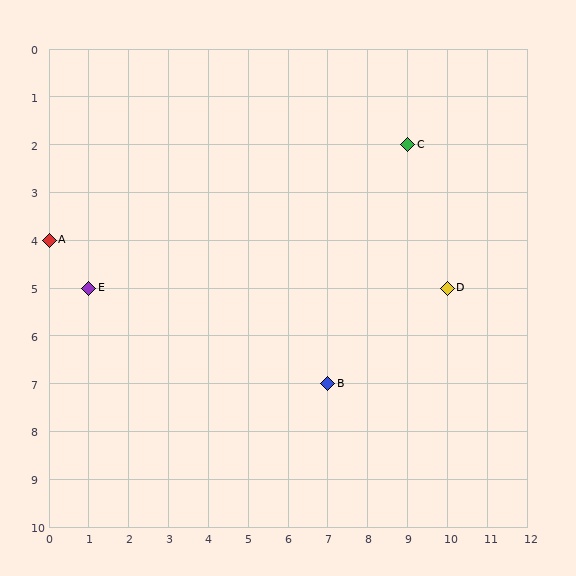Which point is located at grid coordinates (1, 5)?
Point E is at (1, 5).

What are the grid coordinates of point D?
Point D is at grid coordinates (10, 5).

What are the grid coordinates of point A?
Point A is at grid coordinates (0, 4).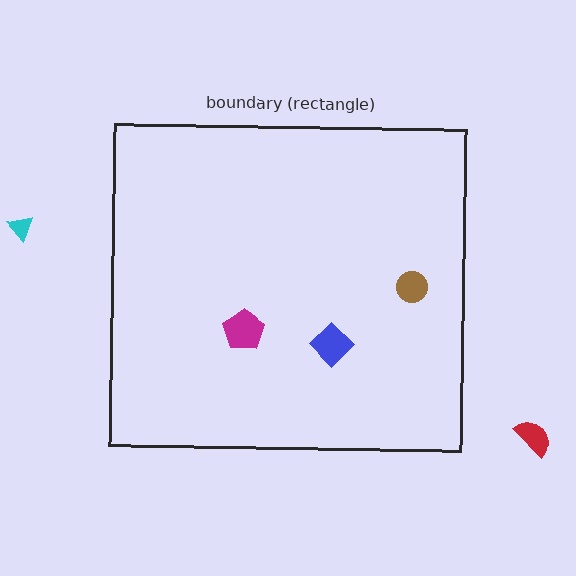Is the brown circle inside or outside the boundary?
Inside.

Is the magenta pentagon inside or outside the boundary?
Inside.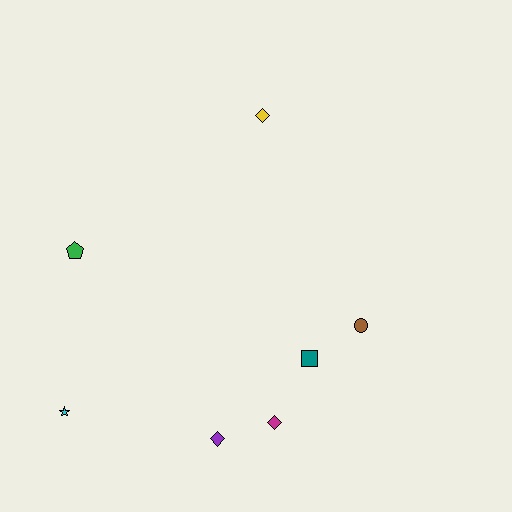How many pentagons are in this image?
There is 1 pentagon.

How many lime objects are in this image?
There are no lime objects.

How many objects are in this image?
There are 7 objects.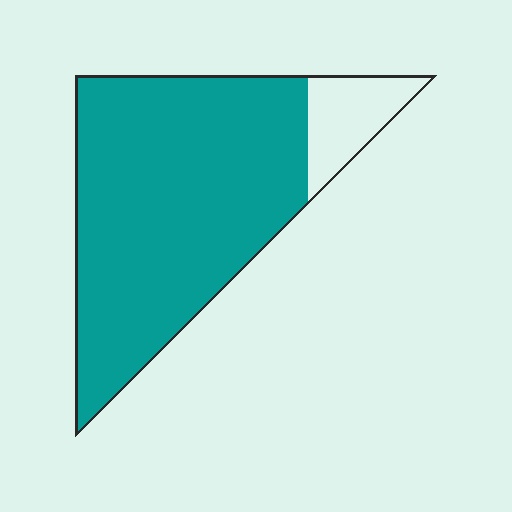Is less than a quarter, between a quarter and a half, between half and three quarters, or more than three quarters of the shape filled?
More than three quarters.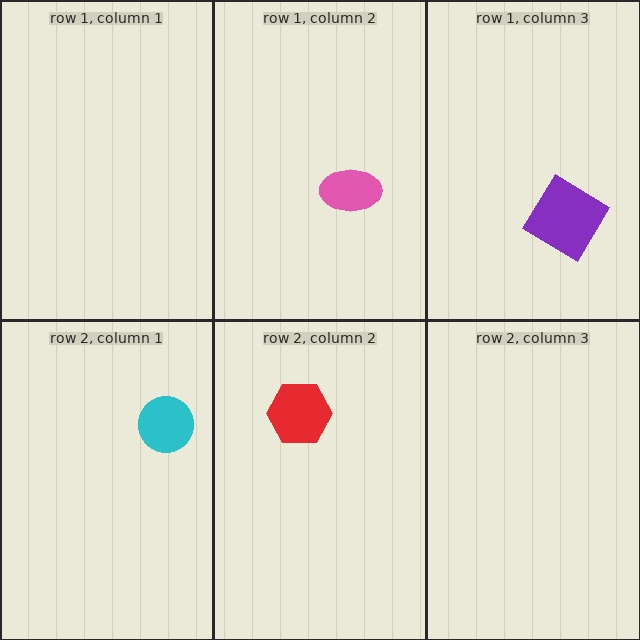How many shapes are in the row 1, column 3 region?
1.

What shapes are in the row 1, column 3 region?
The purple diamond.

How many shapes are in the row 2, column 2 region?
1.